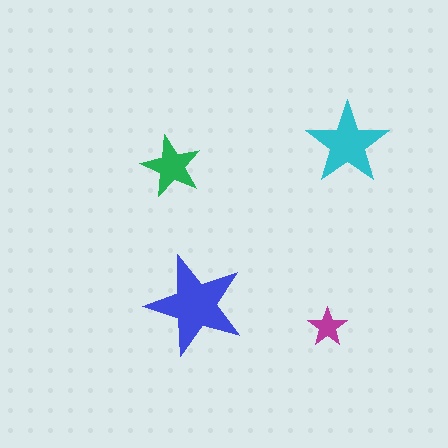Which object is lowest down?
The magenta star is bottommost.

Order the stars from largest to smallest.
the blue one, the cyan one, the green one, the magenta one.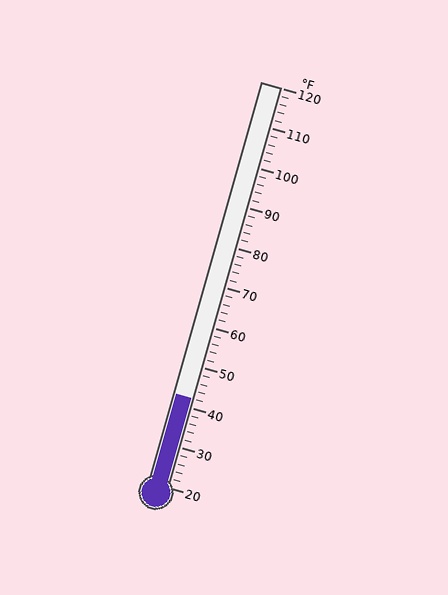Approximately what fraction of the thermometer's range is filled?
The thermometer is filled to approximately 20% of its range.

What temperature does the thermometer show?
The thermometer shows approximately 42°F.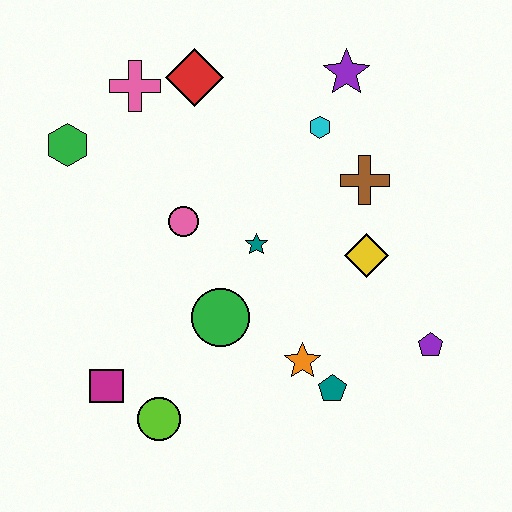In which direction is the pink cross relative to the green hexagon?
The pink cross is to the right of the green hexagon.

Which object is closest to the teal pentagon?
The orange star is closest to the teal pentagon.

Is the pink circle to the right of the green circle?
No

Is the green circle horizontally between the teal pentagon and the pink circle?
Yes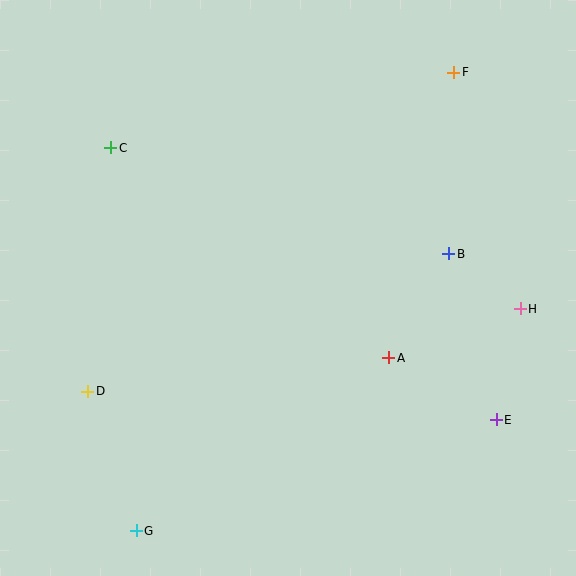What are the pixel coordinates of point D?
Point D is at (88, 391).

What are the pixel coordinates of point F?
Point F is at (454, 72).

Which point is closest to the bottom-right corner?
Point E is closest to the bottom-right corner.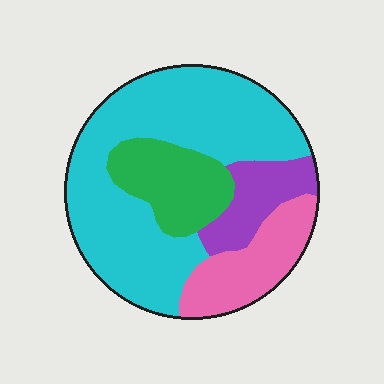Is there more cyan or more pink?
Cyan.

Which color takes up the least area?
Purple, at roughly 10%.